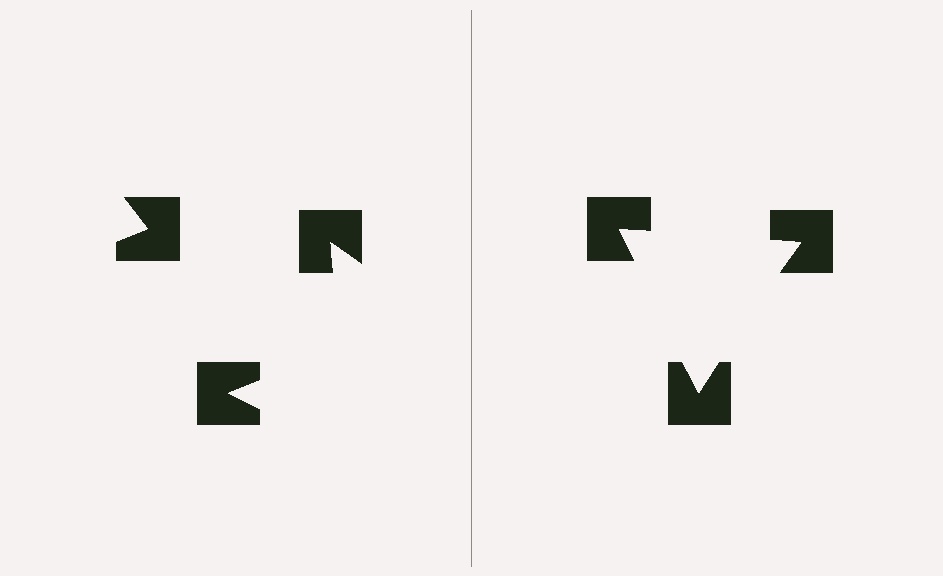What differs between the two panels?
The notched squares are positioned identically on both sides; only the wedge orientations differ. On the right they align to a triangle; on the left they are misaligned.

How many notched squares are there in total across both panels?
6 — 3 on each side.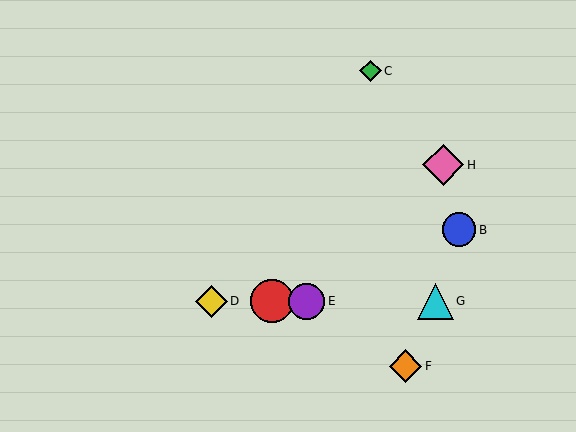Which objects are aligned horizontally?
Objects A, D, E, G are aligned horizontally.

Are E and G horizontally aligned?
Yes, both are at y≈301.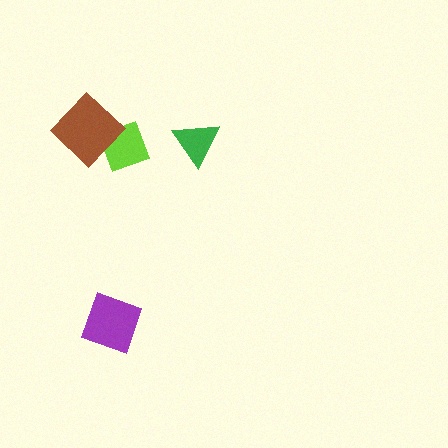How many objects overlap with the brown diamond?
1 object overlaps with the brown diamond.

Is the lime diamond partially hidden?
Yes, it is partially covered by another shape.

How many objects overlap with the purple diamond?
0 objects overlap with the purple diamond.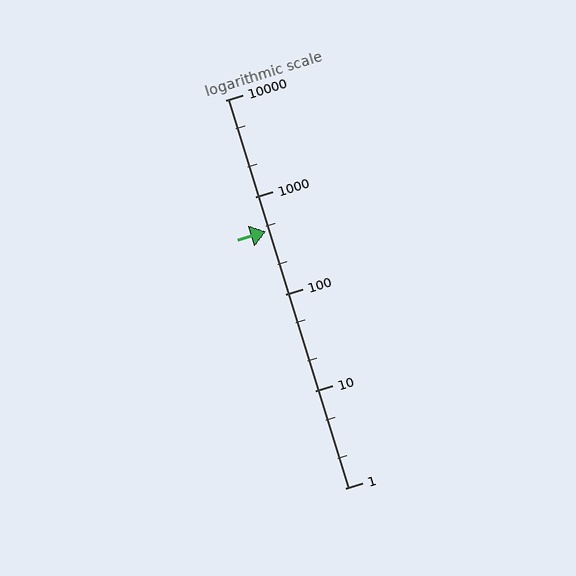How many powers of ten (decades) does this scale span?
The scale spans 4 decades, from 1 to 10000.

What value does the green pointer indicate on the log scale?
The pointer indicates approximately 440.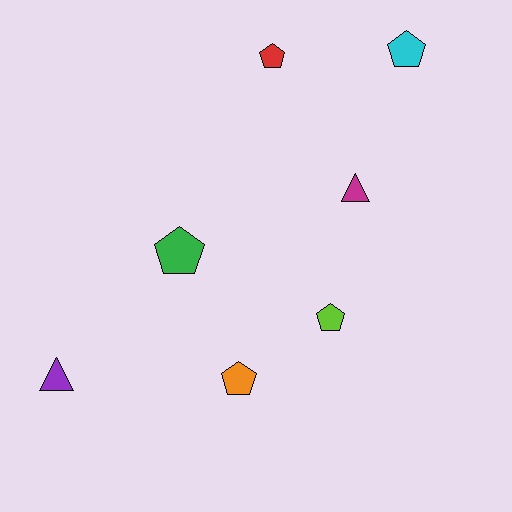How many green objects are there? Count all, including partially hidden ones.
There is 1 green object.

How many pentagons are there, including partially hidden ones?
There are 5 pentagons.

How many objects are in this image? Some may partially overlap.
There are 7 objects.